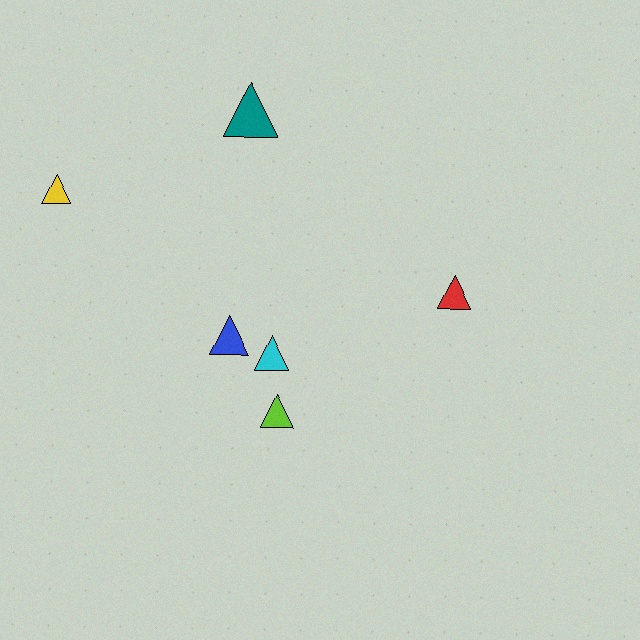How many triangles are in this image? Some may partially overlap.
There are 6 triangles.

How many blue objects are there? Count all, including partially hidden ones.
There is 1 blue object.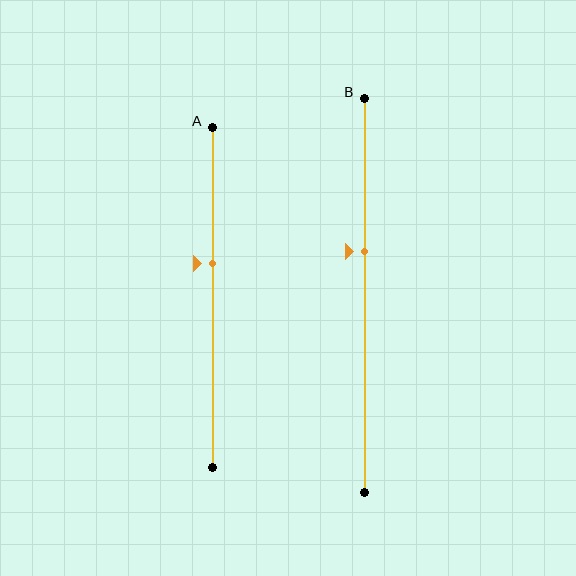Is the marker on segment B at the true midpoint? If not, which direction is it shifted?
No, the marker on segment B is shifted upward by about 11% of the segment length.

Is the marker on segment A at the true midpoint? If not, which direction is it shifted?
No, the marker on segment A is shifted upward by about 10% of the segment length.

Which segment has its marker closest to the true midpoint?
Segment A has its marker closest to the true midpoint.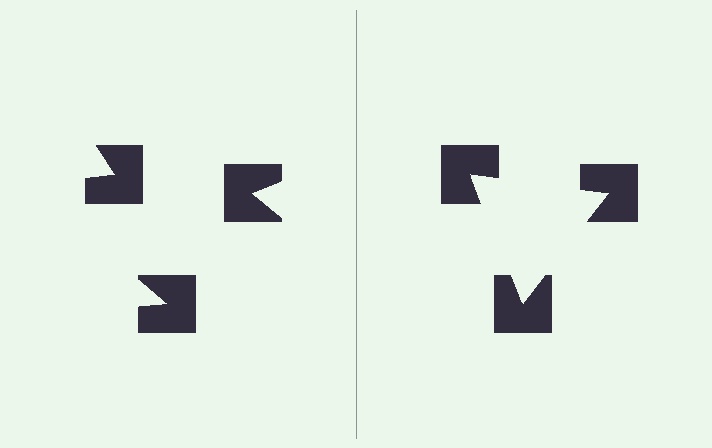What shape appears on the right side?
An illusory triangle.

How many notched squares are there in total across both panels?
6 — 3 on each side.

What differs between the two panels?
The notched squares are positioned identically on both sides; only the wedge orientations differ. On the right they align to a triangle; on the left they are misaligned.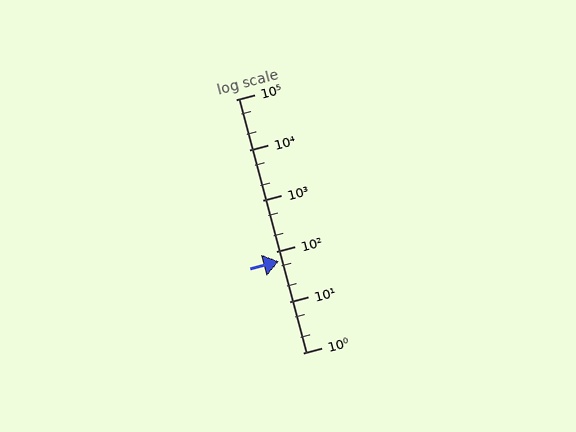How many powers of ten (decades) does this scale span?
The scale spans 5 decades, from 1 to 100000.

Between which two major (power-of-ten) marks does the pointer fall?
The pointer is between 10 and 100.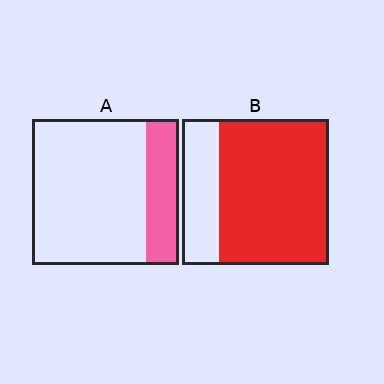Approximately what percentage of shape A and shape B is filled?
A is approximately 20% and B is approximately 75%.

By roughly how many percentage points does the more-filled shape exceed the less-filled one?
By roughly 50 percentage points (B over A).